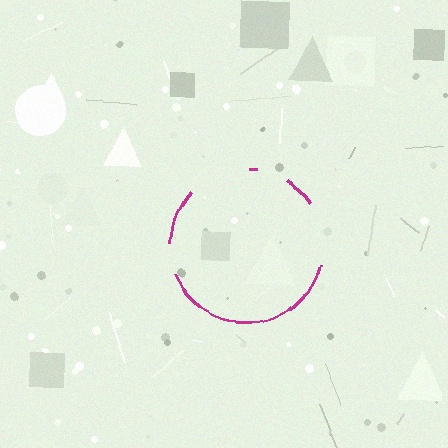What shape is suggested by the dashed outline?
The dashed outline suggests a circle.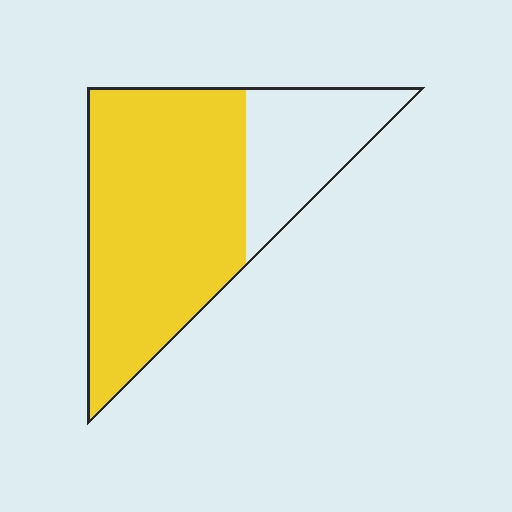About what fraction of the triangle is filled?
About three quarters (3/4).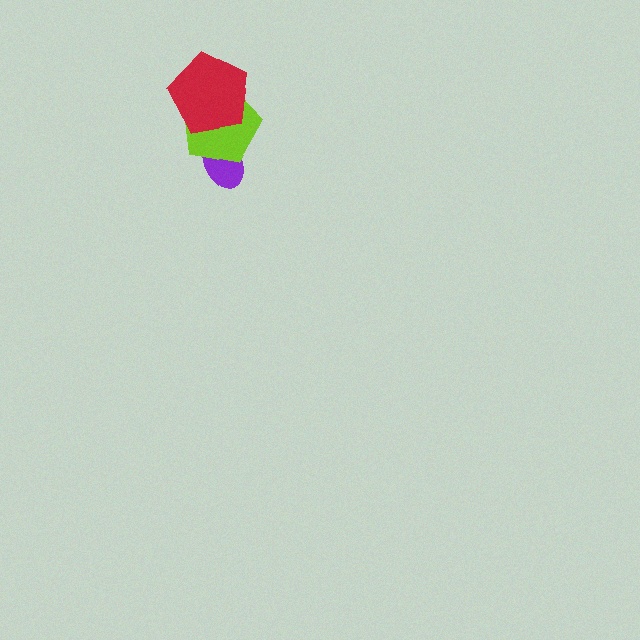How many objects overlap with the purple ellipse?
1 object overlaps with the purple ellipse.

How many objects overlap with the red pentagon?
1 object overlaps with the red pentagon.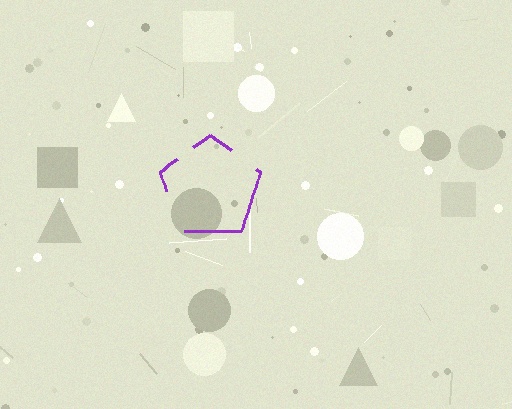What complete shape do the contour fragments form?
The contour fragments form a pentagon.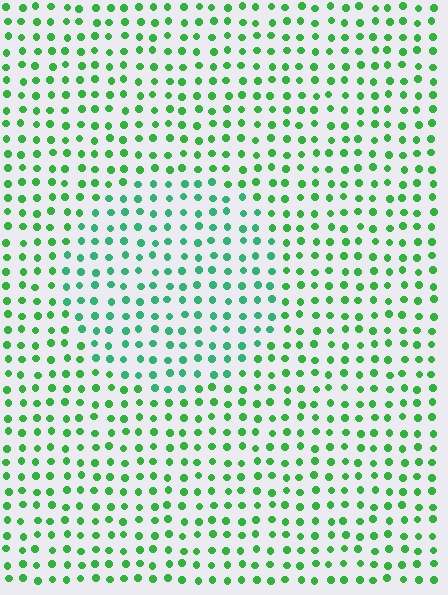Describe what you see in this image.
The image is filled with small green elements in a uniform arrangement. A circle-shaped region is visible where the elements are tinted to a slightly different hue, forming a subtle color boundary.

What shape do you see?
I see a circle.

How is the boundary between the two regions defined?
The boundary is defined purely by a slight shift in hue (about 27 degrees). Spacing, size, and orientation are identical on both sides.